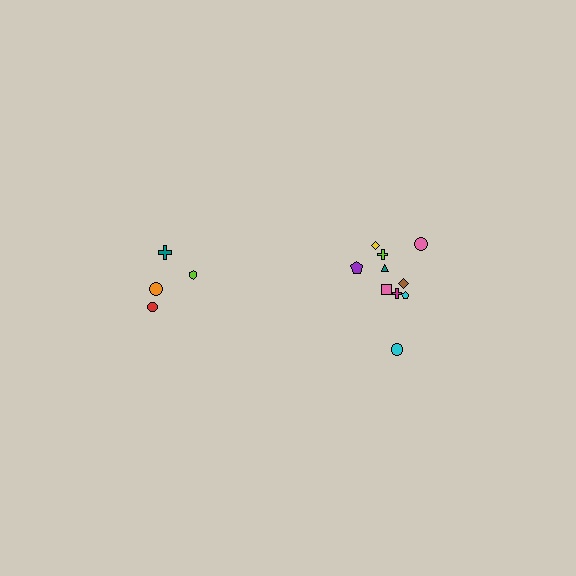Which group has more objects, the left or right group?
The right group.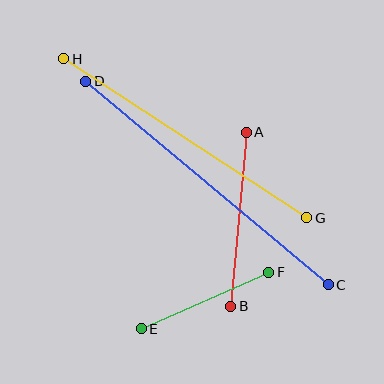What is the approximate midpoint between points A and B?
The midpoint is at approximately (239, 219) pixels.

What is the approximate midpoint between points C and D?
The midpoint is at approximately (207, 183) pixels.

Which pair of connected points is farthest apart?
Points C and D are farthest apart.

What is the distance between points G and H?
The distance is approximately 290 pixels.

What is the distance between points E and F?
The distance is approximately 140 pixels.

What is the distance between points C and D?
The distance is approximately 317 pixels.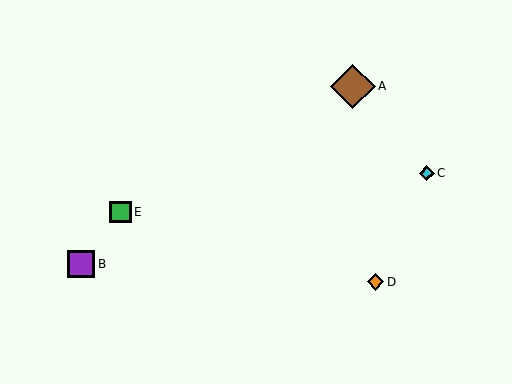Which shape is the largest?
The brown diamond (labeled A) is the largest.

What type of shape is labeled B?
Shape B is a purple square.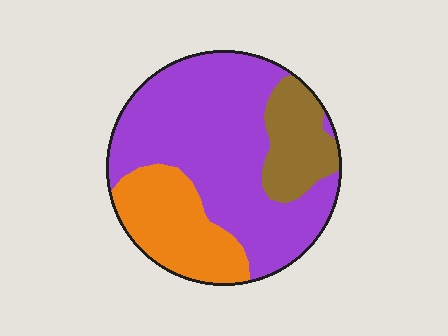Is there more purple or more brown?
Purple.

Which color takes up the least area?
Brown, at roughly 15%.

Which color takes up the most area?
Purple, at roughly 60%.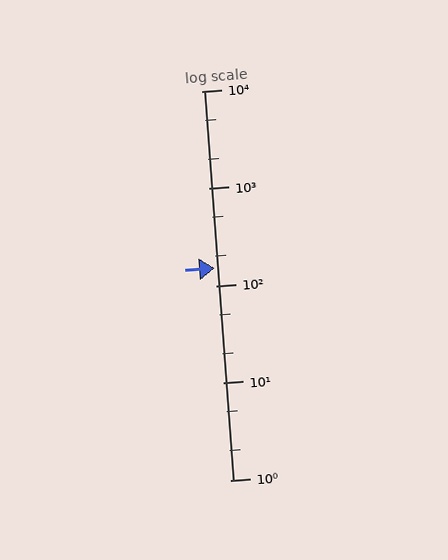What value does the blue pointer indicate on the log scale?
The pointer indicates approximately 150.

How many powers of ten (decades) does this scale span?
The scale spans 4 decades, from 1 to 10000.